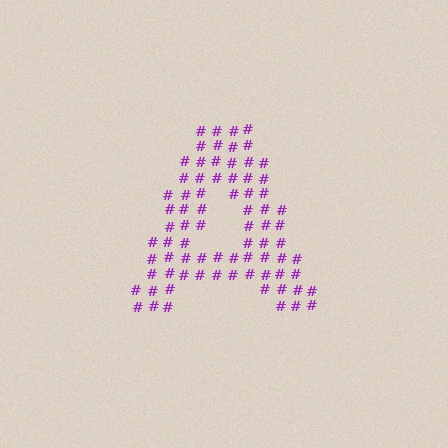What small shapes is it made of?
It is made of small hash symbols.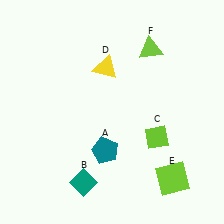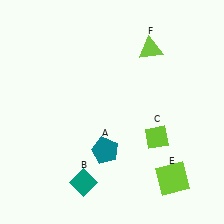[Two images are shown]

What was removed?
The yellow triangle (D) was removed in Image 2.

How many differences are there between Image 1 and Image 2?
There is 1 difference between the two images.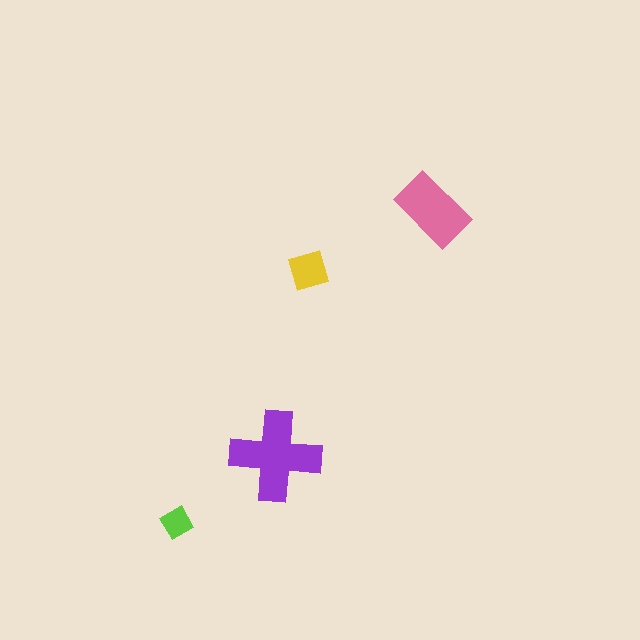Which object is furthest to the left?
The lime diamond is leftmost.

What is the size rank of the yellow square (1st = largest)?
3rd.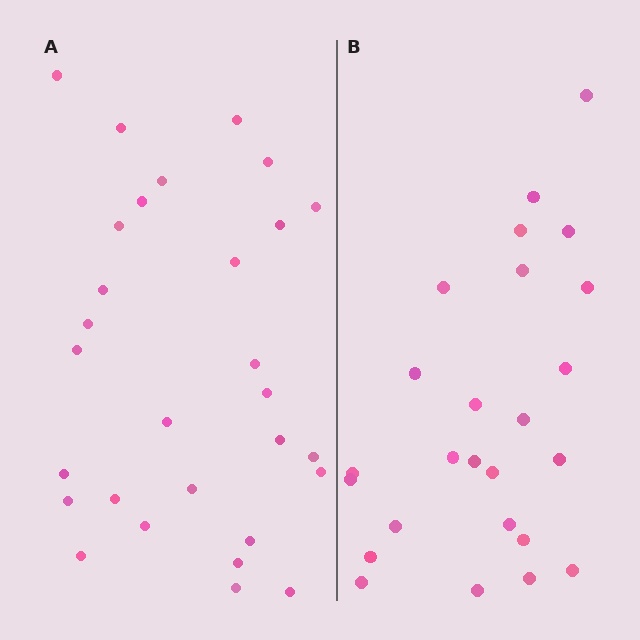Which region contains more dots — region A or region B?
Region A (the left region) has more dots.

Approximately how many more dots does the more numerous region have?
Region A has about 4 more dots than region B.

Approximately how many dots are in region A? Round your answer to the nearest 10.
About 30 dots. (The exact count is 29, which rounds to 30.)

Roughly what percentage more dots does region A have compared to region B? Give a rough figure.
About 15% more.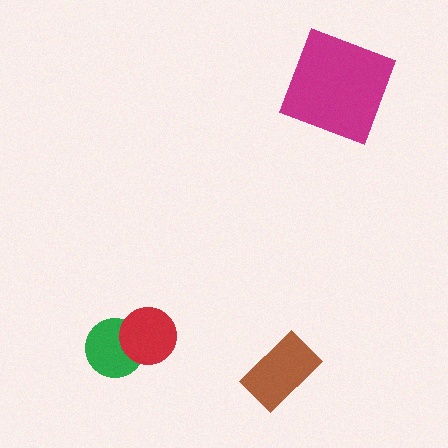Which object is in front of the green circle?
The red circle is in front of the green circle.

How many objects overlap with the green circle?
1 object overlaps with the green circle.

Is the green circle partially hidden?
Yes, it is partially covered by another shape.